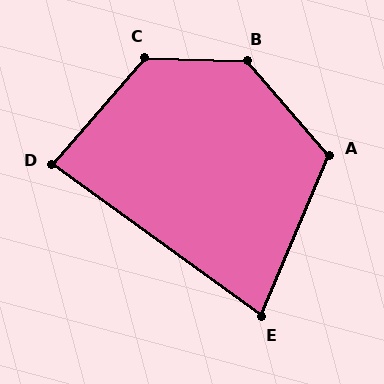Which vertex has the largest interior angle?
B, at approximately 133 degrees.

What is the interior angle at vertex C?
Approximately 129 degrees (obtuse).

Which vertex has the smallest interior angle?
E, at approximately 77 degrees.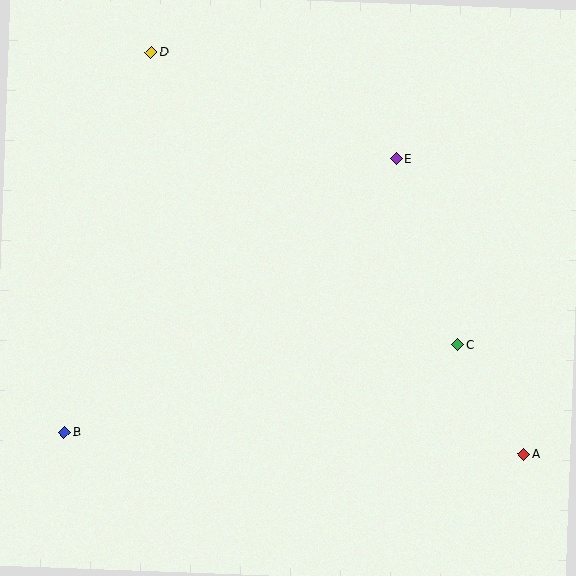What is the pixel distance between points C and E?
The distance between C and E is 196 pixels.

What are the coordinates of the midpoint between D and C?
The midpoint between D and C is at (304, 198).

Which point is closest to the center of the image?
Point E at (396, 159) is closest to the center.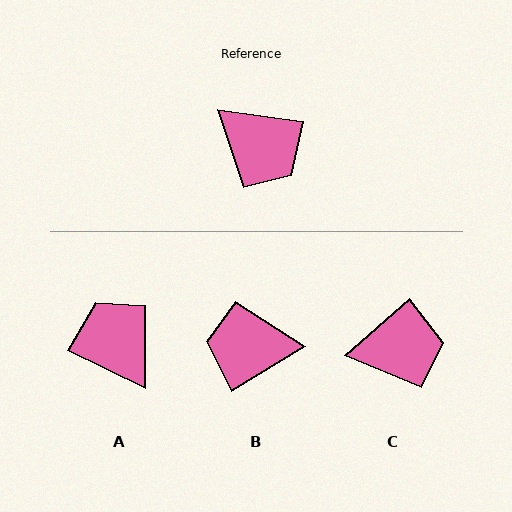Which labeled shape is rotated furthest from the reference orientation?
A, about 162 degrees away.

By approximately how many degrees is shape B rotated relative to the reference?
Approximately 141 degrees clockwise.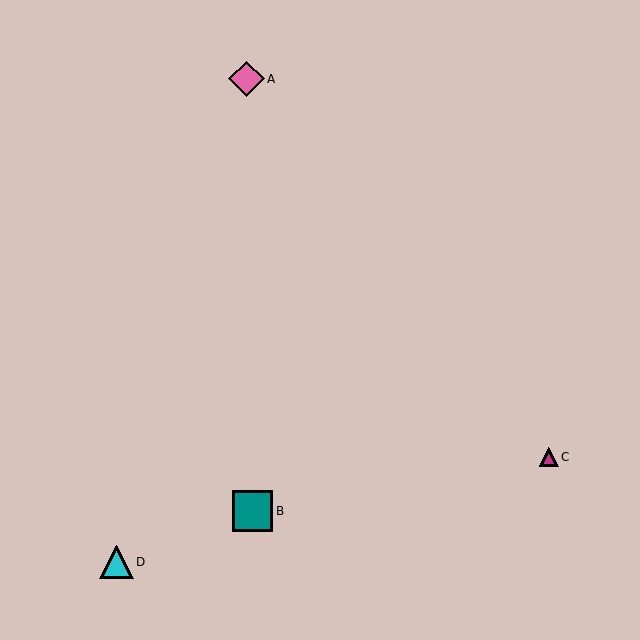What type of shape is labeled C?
Shape C is a magenta triangle.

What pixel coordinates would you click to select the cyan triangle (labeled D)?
Click at (116, 562) to select the cyan triangle D.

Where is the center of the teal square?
The center of the teal square is at (253, 511).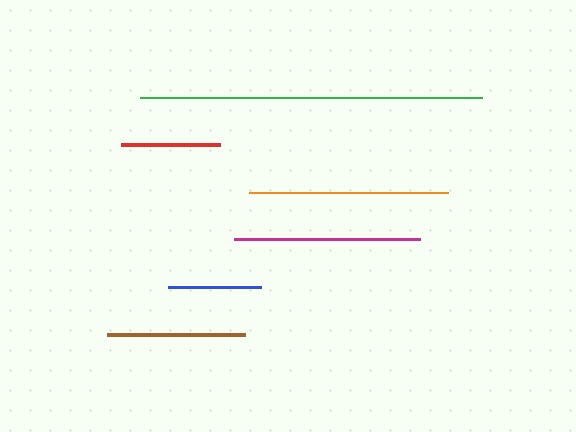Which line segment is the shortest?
The blue line is the shortest at approximately 94 pixels.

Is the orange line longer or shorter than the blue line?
The orange line is longer than the blue line.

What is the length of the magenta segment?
The magenta segment is approximately 186 pixels long.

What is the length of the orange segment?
The orange segment is approximately 200 pixels long.